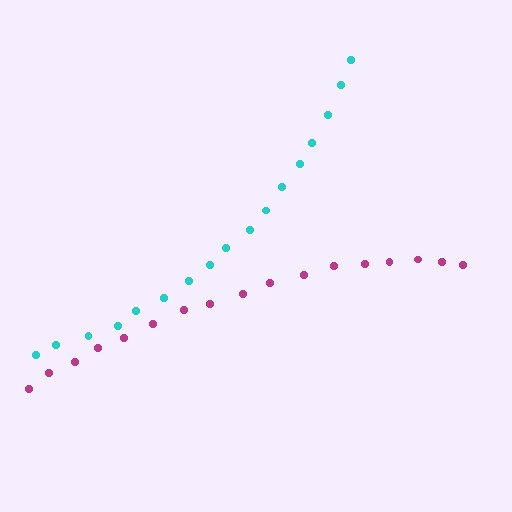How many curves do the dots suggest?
There are 2 distinct paths.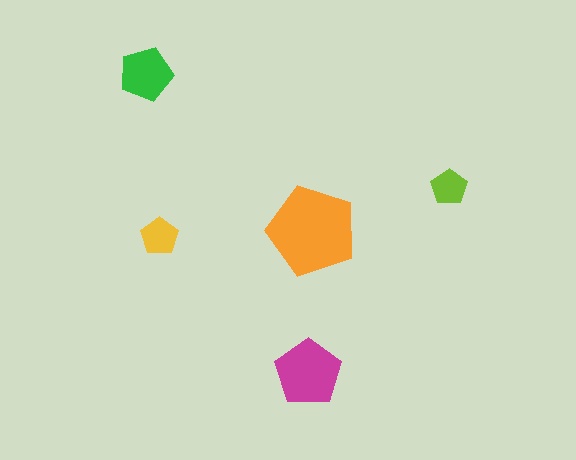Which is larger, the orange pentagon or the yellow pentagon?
The orange one.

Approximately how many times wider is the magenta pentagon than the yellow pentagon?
About 1.5 times wider.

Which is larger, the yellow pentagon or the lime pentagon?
The yellow one.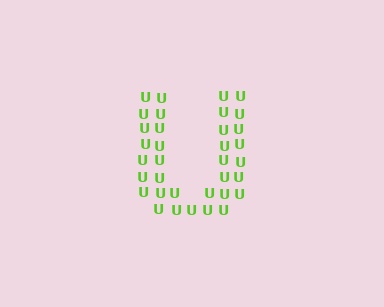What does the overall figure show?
The overall figure shows the letter U.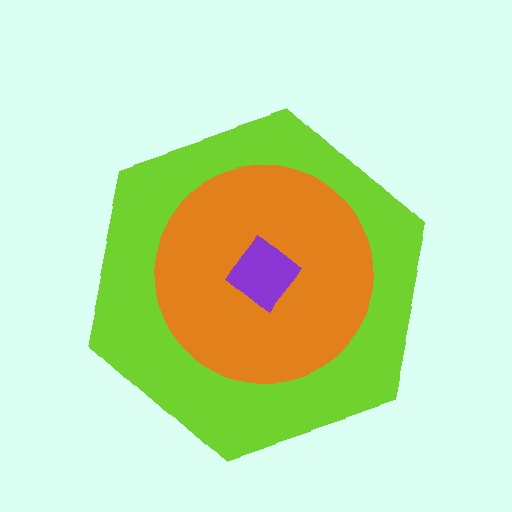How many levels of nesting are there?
3.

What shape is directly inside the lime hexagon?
The orange circle.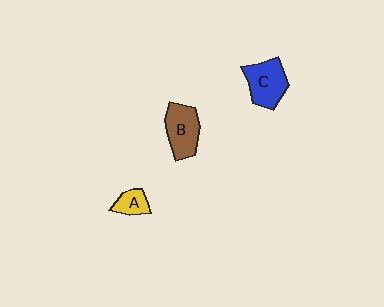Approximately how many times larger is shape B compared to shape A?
Approximately 2.0 times.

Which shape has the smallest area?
Shape A (yellow).